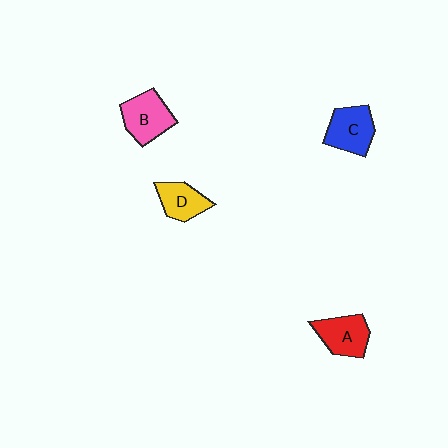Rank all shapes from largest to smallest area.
From largest to smallest: B (pink), C (blue), A (red), D (yellow).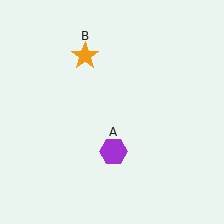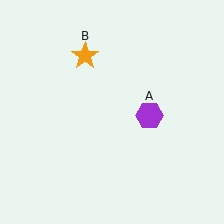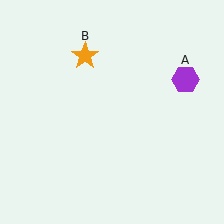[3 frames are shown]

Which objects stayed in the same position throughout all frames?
Orange star (object B) remained stationary.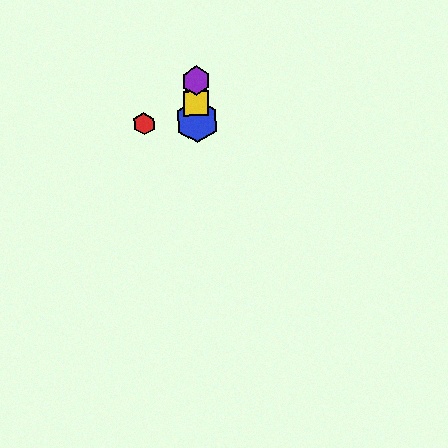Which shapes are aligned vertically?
The blue hexagon, the green square, the yellow square, the purple hexagon are aligned vertically.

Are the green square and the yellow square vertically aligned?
Yes, both are at x≈196.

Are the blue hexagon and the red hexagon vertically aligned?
No, the blue hexagon is at x≈197 and the red hexagon is at x≈144.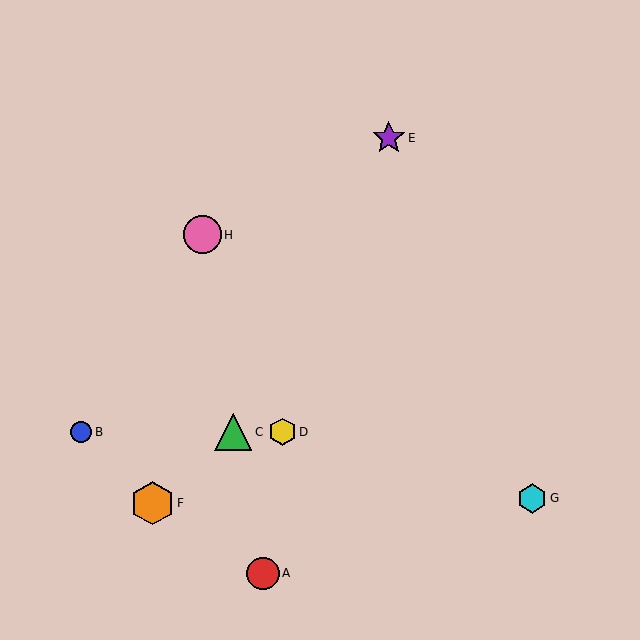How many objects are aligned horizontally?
3 objects (B, C, D) are aligned horizontally.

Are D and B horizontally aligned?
Yes, both are at y≈432.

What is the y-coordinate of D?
Object D is at y≈432.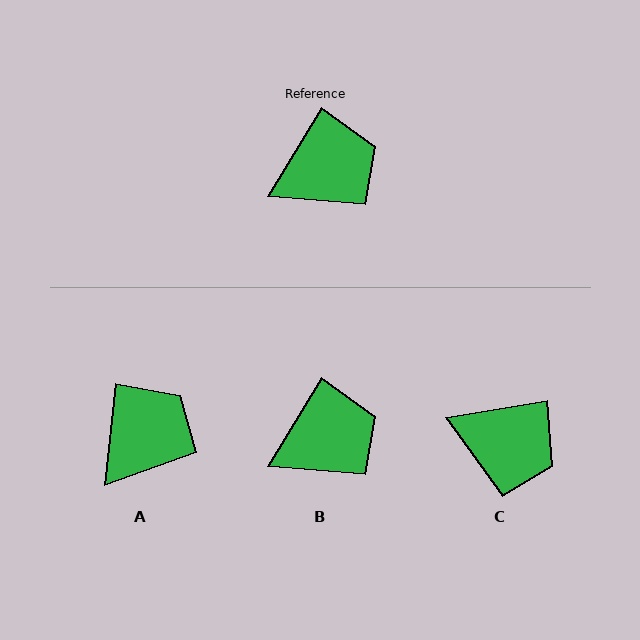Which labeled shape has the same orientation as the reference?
B.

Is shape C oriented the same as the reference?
No, it is off by about 49 degrees.